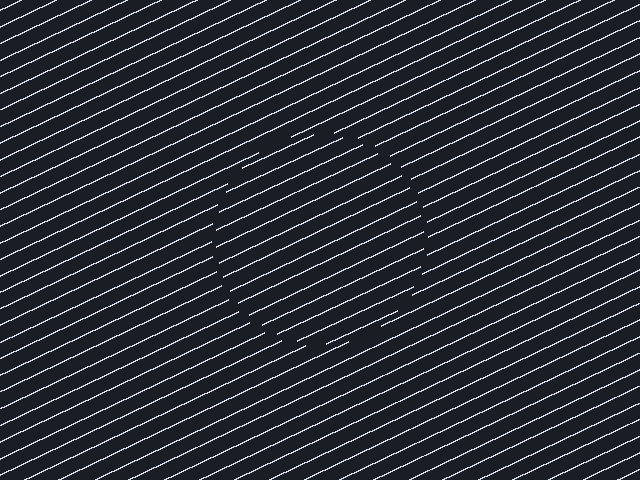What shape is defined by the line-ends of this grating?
An illusory circle. The interior of the shape contains the same grating, shifted by half a period — the contour is defined by the phase discontinuity where line-ends from the inner and outer gratings abut.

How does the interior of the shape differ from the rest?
The interior of the shape contains the same grating, shifted by half a period — the contour is defined by the phase discontinuity where line-ends from the inner and outer gratings abut.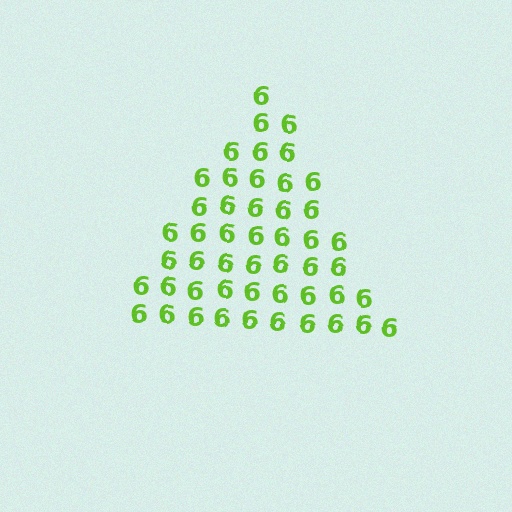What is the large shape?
The large shape is a triangle.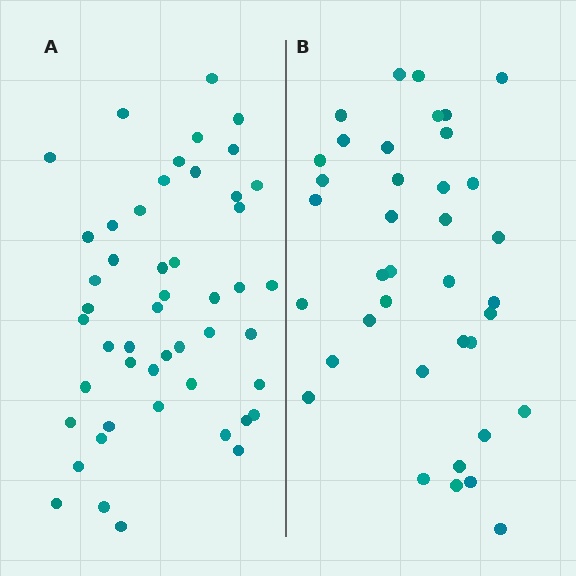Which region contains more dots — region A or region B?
Region A (the left region) has more dots.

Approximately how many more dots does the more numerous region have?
Region A has roughly 12 or so more dots than region B.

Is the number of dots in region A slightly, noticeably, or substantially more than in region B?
Region A has noticeably more, but not dramatically so. The ratio is roughly 1.3 to 1.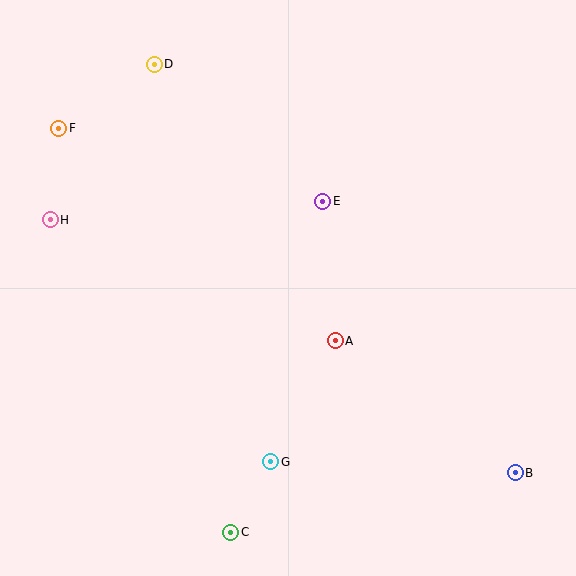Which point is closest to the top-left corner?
Point F is closest to the top-left corner.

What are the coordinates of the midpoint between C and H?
The midpoint between C and H is at (140, 376).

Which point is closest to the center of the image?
Point A at (335, 341) is closest to the center.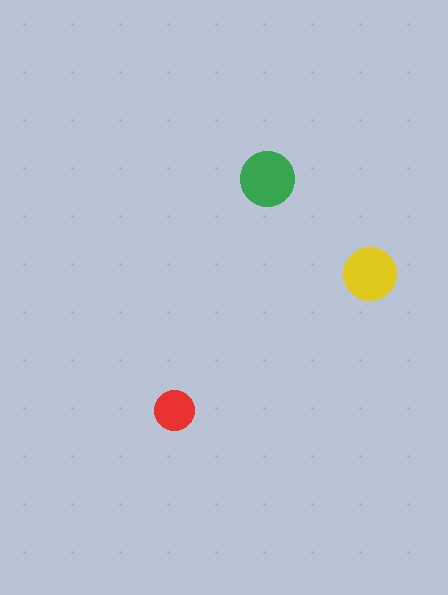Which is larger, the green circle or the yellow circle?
The green one.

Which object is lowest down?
The red circle is bottommost.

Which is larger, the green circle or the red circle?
The green one.